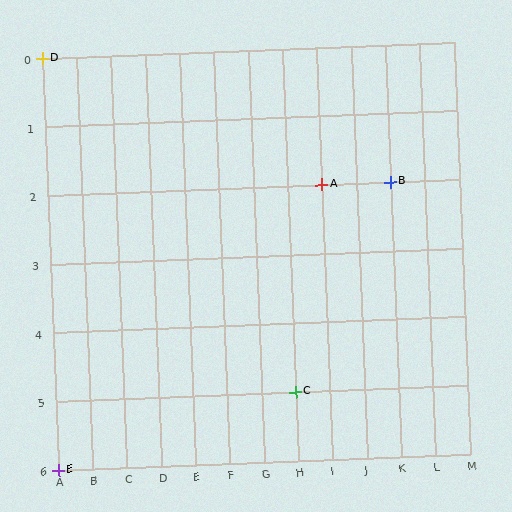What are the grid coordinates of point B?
Point B is at grid coordinates (K, 2).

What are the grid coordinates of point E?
Point E is at grid coordinates (A, 6).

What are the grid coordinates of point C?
Point C is at grid coordinates (H, 5).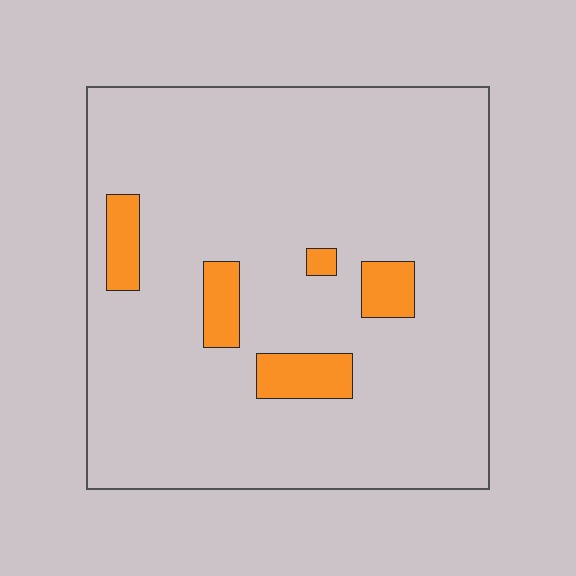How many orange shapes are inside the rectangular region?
5.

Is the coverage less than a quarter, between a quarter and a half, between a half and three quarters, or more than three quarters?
Less than a quarter.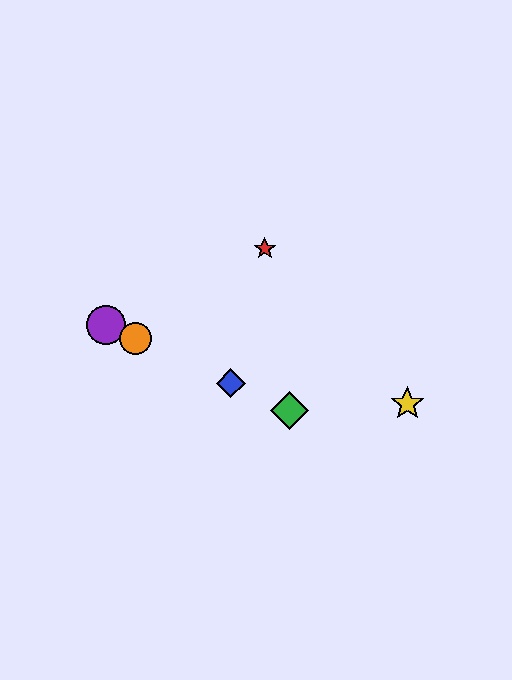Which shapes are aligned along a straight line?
The blue diamond, the green diamond, the purple circle, the orange circle are aligned along a straight line.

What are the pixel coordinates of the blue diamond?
The blue diamond is at (231, 383).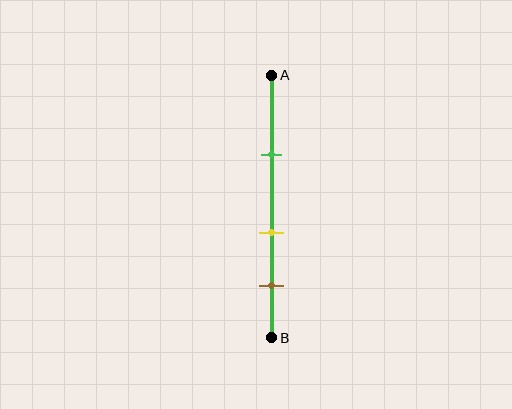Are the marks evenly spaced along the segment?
Yes, the marks are approximately evenly spaced.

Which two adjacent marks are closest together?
The yellow and brown marks are the closest adjacent pair.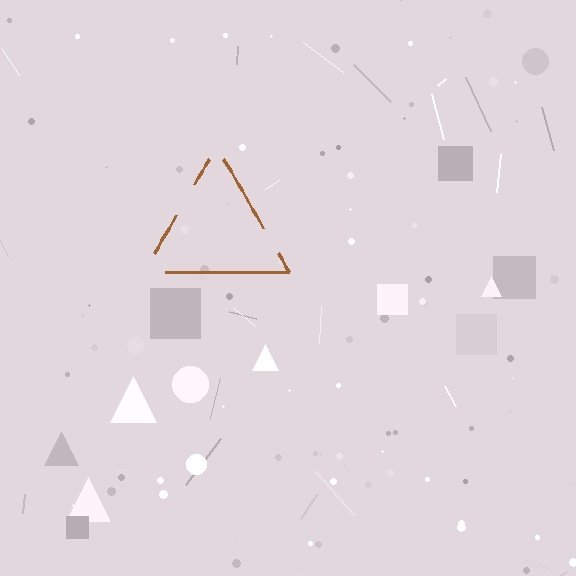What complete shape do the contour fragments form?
The contour fragments form a triangle.